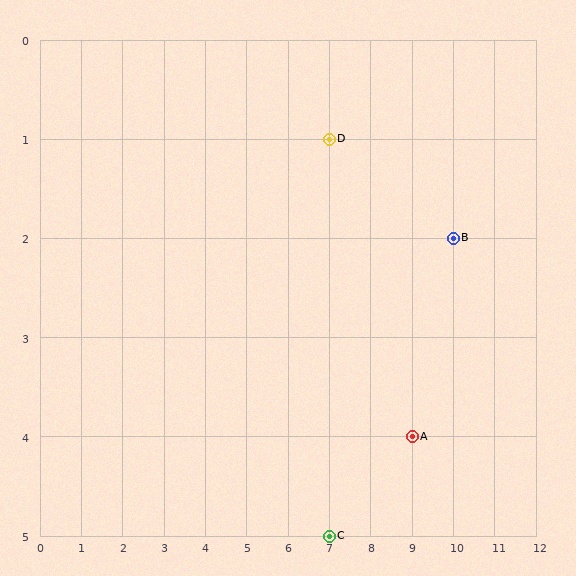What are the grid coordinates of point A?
Point A is at grid coordinates (9, 4).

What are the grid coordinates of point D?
Point D is at grid coordinates (7, 1).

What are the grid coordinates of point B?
Point B is at grid coordinates (10, 2).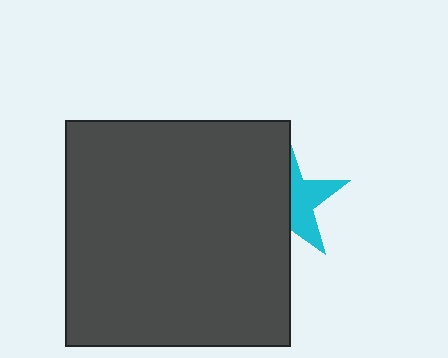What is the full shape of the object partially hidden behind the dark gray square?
The partially hidden object is a cyan star.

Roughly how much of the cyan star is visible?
A small part of it is visible (roughly 43%).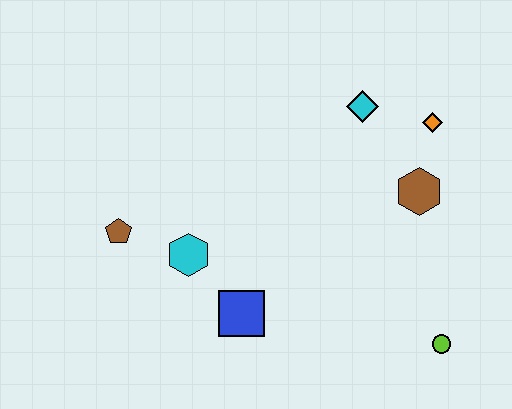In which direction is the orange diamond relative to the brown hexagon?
The orange diamond is above the brown hexagon.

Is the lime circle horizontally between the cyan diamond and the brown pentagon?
No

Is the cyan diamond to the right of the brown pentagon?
Yes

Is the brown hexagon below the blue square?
No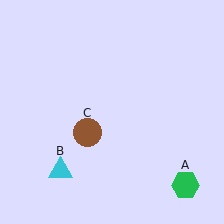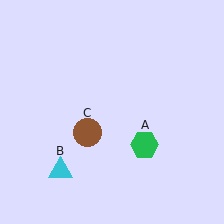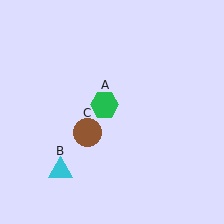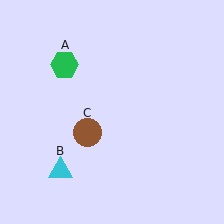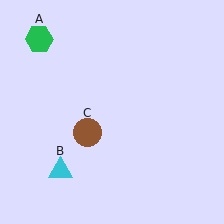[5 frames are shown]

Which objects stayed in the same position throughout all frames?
Cyan triangle (object B) and brown circle (object C) remained stationary.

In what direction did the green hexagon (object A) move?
The green hexagon (object A) moved up and to the left.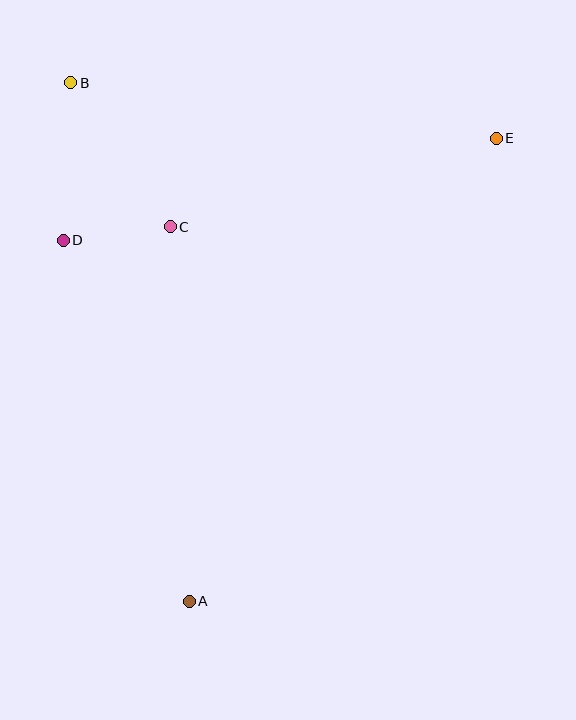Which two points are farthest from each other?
Points A and E are farthest from each other.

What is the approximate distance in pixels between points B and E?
The distance between B and E is approximately 429 pixels.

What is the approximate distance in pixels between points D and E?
The distance between D and E is approximately 445 pixels.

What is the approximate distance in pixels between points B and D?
The distance between B and D is approximately 158 pixels.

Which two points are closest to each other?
Points C and D are closest to each other.